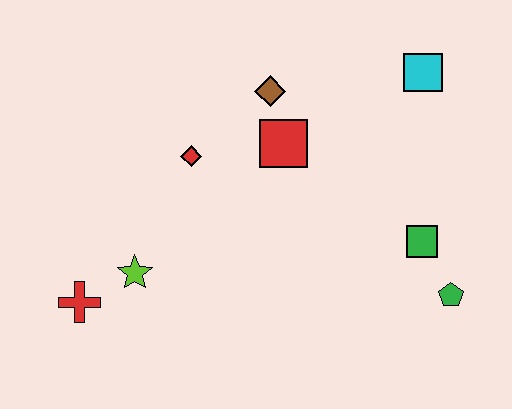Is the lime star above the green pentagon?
Yes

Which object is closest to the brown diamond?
The red square is closest to the brown diamond.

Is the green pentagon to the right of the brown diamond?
Yes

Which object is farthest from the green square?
The red cross is farthest from the green square.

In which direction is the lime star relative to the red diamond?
The lime star is below the red diamond.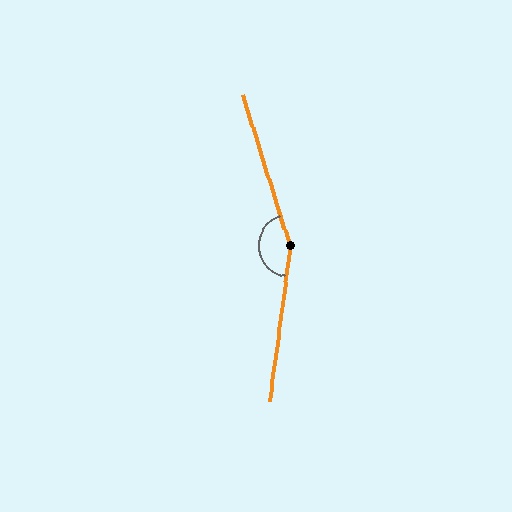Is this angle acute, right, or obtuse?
It is obtuse.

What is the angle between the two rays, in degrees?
Approximately 155 degrees.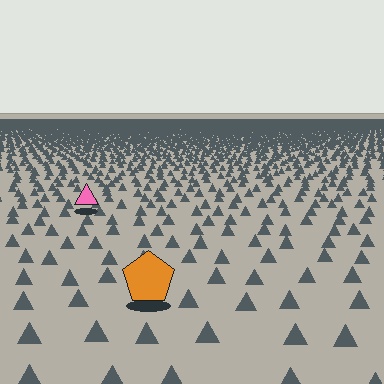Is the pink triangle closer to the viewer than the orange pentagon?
No. The orange pentagon is closer — you can tell from the texture gradient: the ground texture is coarser near it.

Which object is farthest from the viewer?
The pink triangle is farthest from the viewer. It appears smaller and the ground texture around it is denser.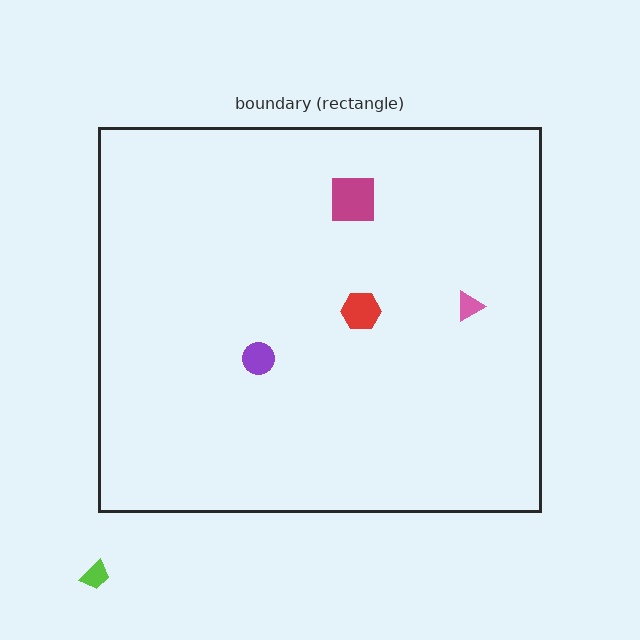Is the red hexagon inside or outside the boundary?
Inside.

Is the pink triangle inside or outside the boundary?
Inside.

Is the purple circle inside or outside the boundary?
Inside.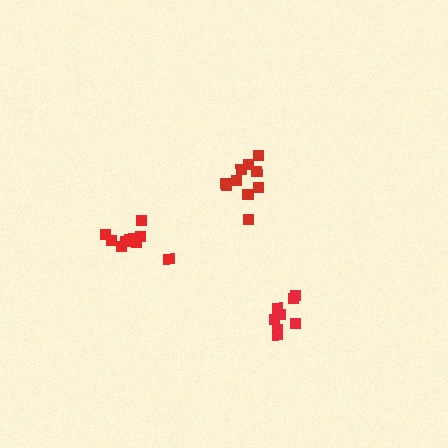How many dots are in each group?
Group 1: 12 dots, Group 2: 10 dots, Group 3: 8 dots (30 total).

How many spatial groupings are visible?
There are 3 spatial groupings.